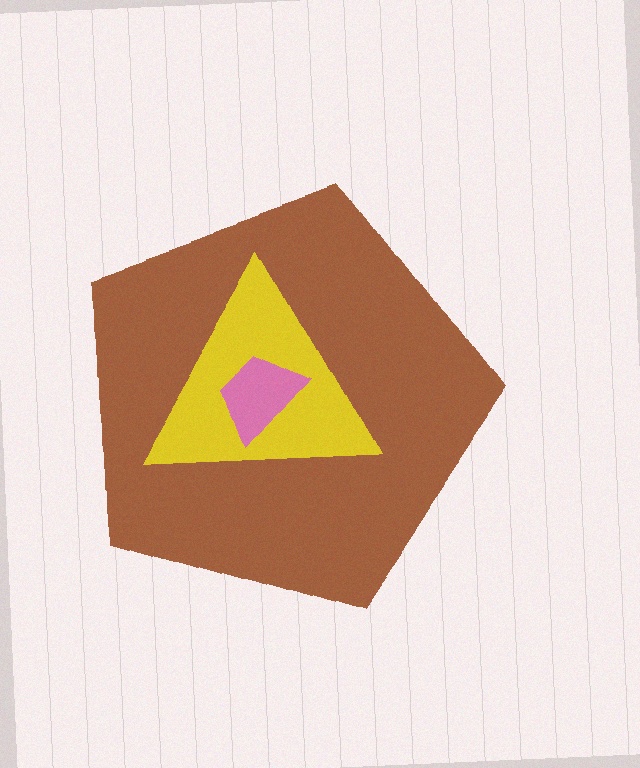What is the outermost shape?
The brown pentagon.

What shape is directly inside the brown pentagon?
The yellow triangle.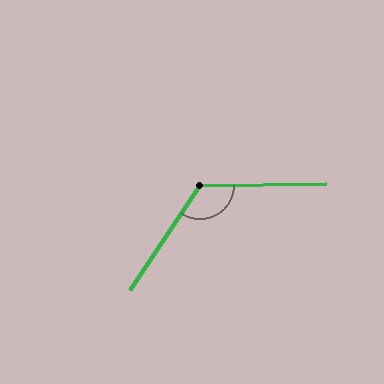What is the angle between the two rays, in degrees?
Approximately 125 degrees.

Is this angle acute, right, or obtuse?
It is obtuse.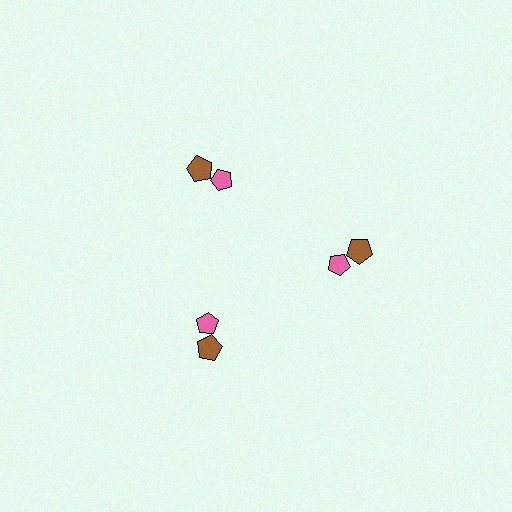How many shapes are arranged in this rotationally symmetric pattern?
There are 6 shapes, arranged in 3 groups of 2.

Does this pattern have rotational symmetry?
Yes, this pattern has 3-fold rotational symmetry. It looks the same after rotating 120 degrees around the center.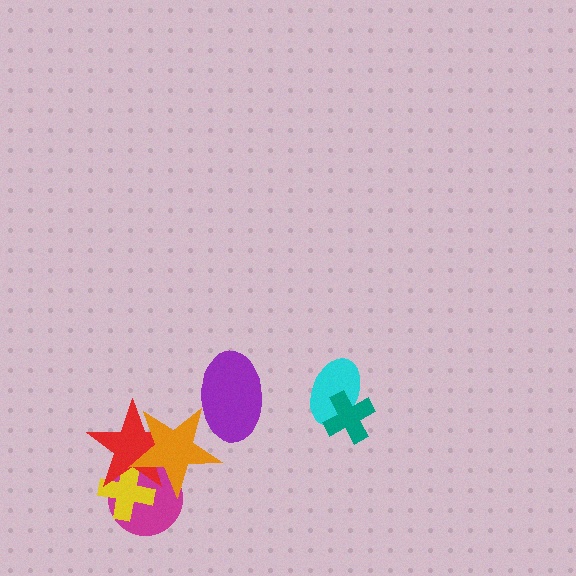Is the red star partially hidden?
Yes, it is partially covered by another shape.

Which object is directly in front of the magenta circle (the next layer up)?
The yellow cross is directly in front of the magenta circle.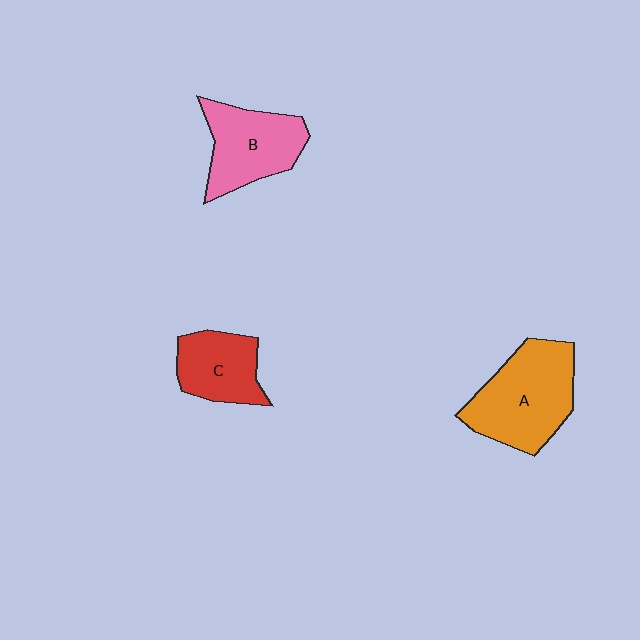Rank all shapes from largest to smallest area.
From largest to smallest: A (orange), B (pink), C (red).